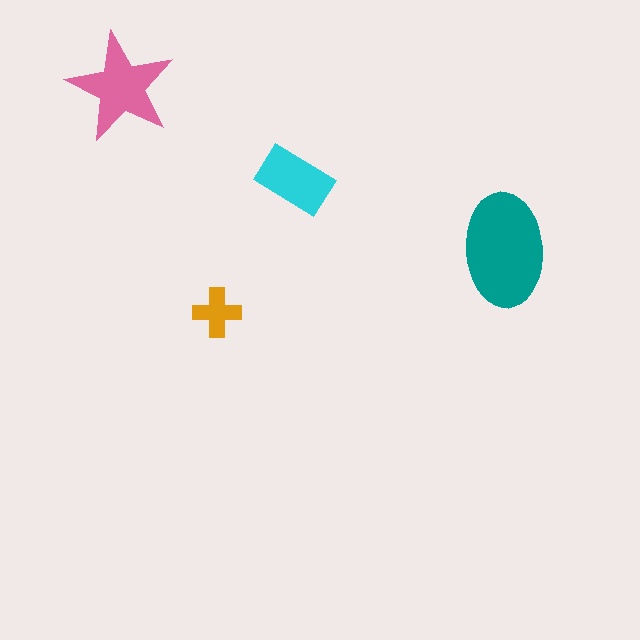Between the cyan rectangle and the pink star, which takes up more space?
The pink star.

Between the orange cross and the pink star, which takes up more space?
The pink star.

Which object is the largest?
The teal ellipse.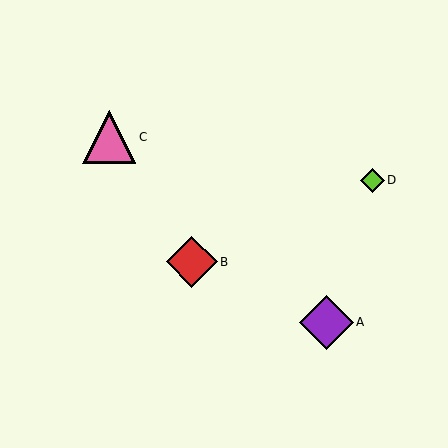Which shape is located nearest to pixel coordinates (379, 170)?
The lime diamond (labeled D) at (372, 180) is nearest to that location.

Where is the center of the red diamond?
The center of the red diamond is at (192, 262).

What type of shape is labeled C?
Shape C is a pink triangle.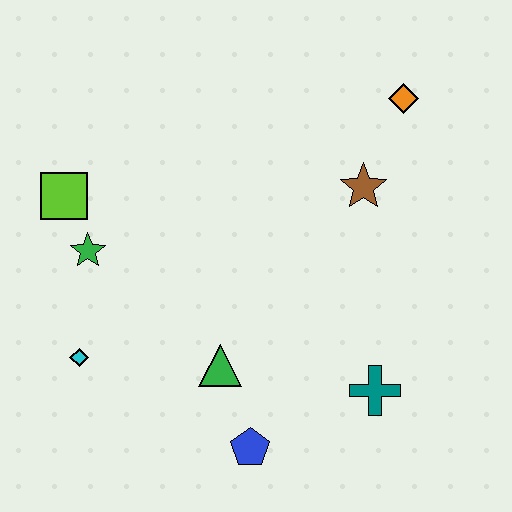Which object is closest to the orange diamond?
The brown star is closest to the orange diamond.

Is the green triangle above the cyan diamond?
No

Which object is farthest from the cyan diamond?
The orange diamond is farthest from the cyan diamond.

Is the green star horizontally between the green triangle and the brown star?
No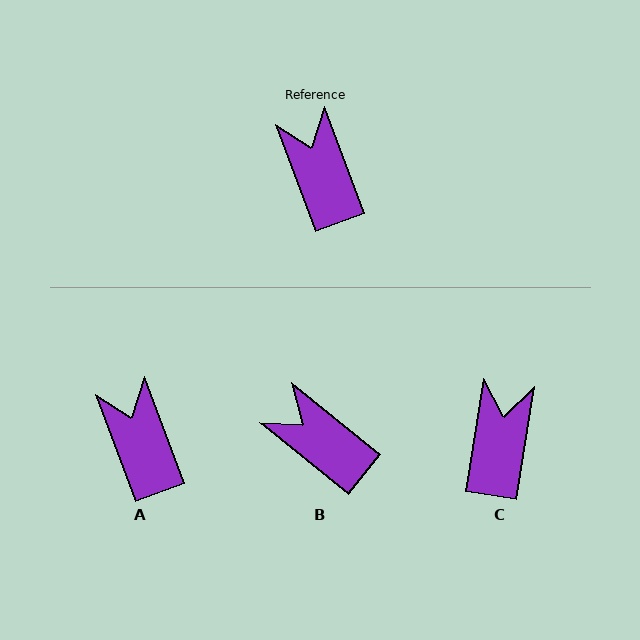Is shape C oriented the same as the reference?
No, it is off by about 30 degrees.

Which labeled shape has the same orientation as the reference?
A.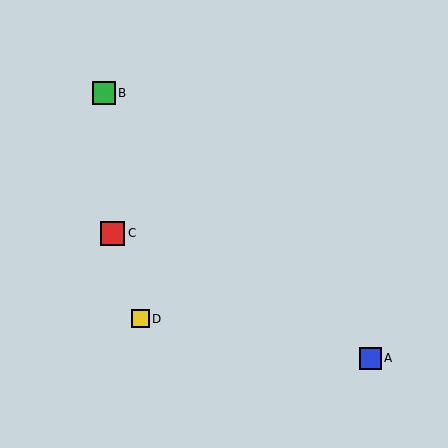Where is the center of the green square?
The center of the green square is at (104, 93).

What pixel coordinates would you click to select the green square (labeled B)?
Click at (104, 93) to select the green square B.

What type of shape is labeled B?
Shape B is a green square.